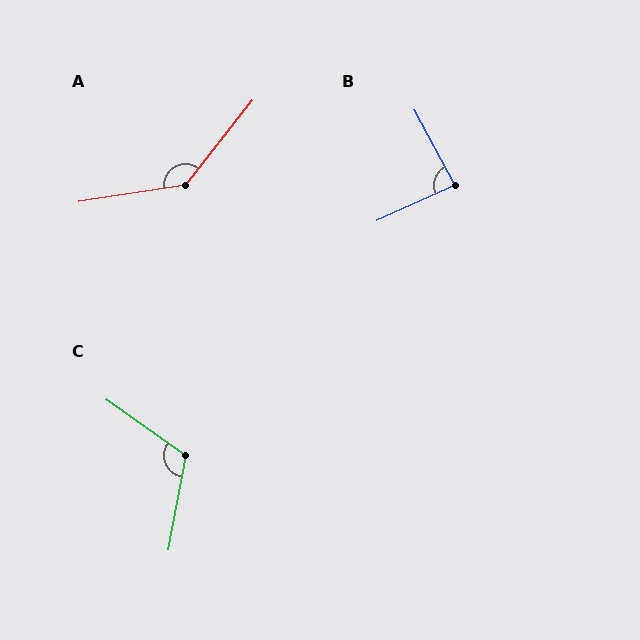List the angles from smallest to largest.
B (86°), C (115°), A (137°).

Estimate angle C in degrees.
Approximately 115 degrees.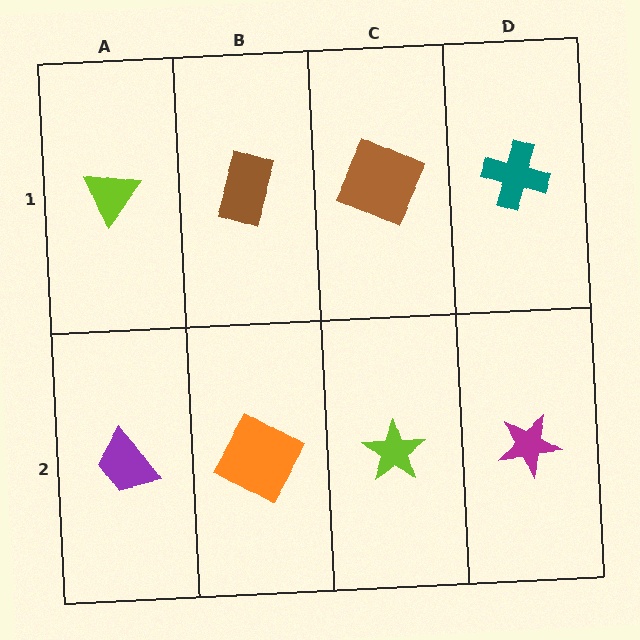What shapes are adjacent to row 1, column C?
A lime star (row 2, column C), a brown rectangle (row 1, column B), a teal cross (row 1, column D).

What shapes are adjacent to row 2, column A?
A lime triangle (row 1, column A), an orange square (row 2, column B).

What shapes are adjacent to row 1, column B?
An orange square (row 2, column B), a lime triangle (row 1, column A), a brown square (row 1, column C).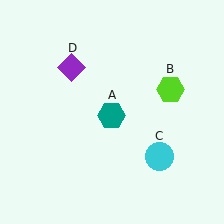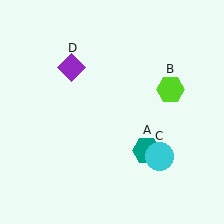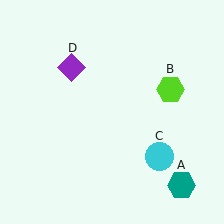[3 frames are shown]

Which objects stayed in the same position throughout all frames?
Lime hexagon (object B) and cyan circle (object C) and purple diamond (object D) remained stationary.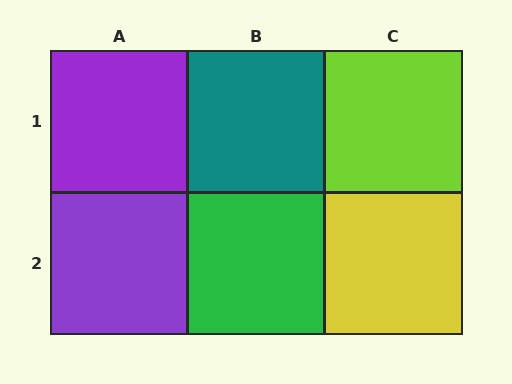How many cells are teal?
1 cell is teal.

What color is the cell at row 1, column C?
Lime.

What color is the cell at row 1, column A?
Purple.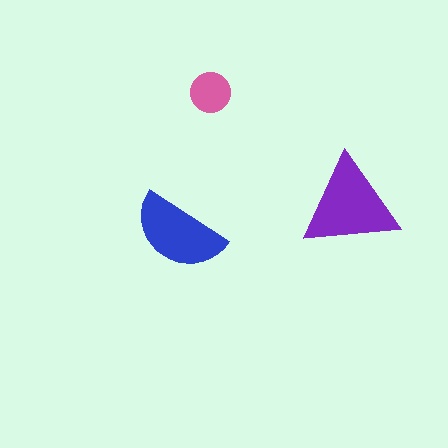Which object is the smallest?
The pink circle.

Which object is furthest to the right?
The purple triangle is rightmost.